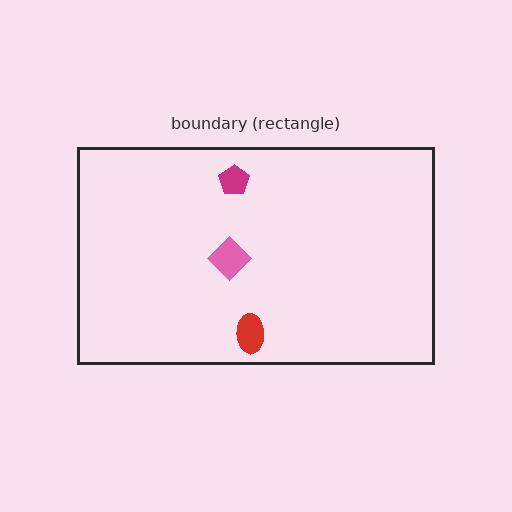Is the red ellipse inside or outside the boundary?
Inside.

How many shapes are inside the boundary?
3 inside, 0 outside.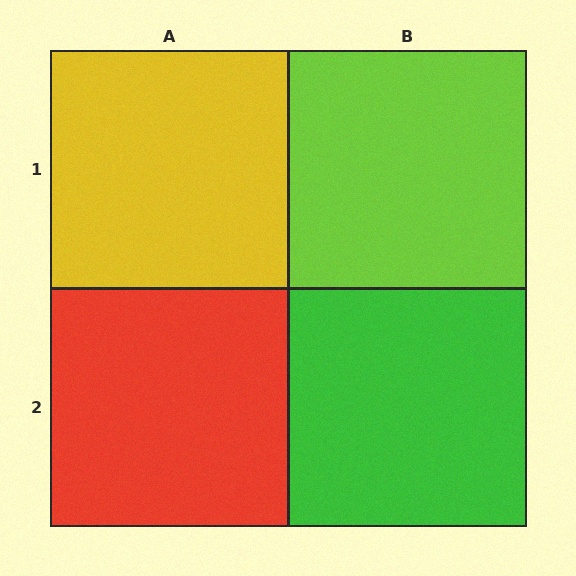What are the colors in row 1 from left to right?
Yellow, lime.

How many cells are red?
1 cell is red.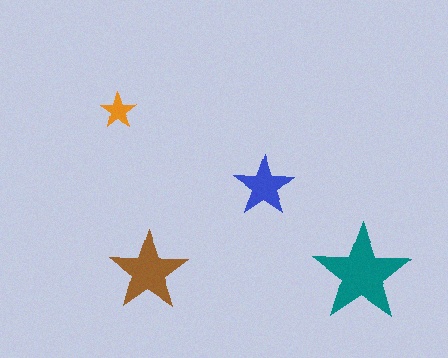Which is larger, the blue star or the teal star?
The teal one.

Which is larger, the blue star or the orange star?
The blue one.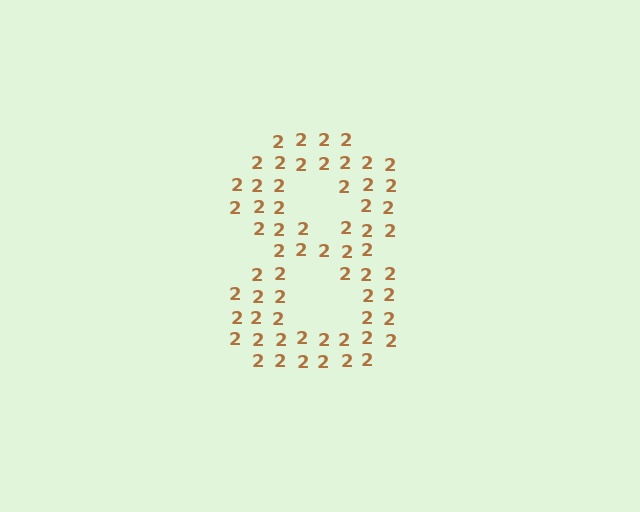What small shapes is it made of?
It is made of small digit 2's.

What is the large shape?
The large shape is the digit 8.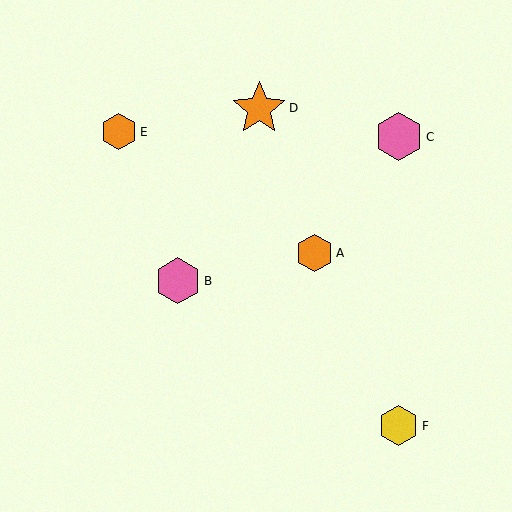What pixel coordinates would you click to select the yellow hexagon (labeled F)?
Click at (399, 426) to select the yellow hexagon F.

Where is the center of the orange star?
The center of the orange star is at (259, 108).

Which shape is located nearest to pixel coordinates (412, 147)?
The pink hexagon (labeled C) at (399, 137) is nearest to that location.